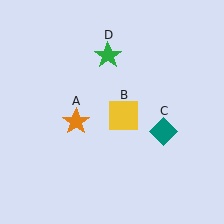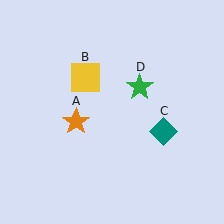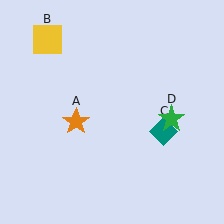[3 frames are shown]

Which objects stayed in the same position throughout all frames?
Orange star (object A) and teal diamond (object C) remained stationary.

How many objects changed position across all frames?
2 objects changed position: yellow square (object B), green star (object D).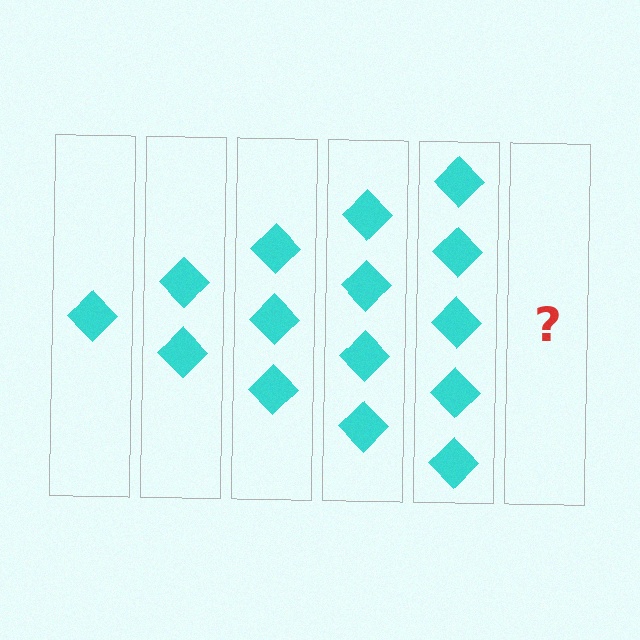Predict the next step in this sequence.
The next step is 6 diamonds.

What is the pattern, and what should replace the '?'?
The pattern is that each step adds one more diamond. The '?' should be 6 diamonds.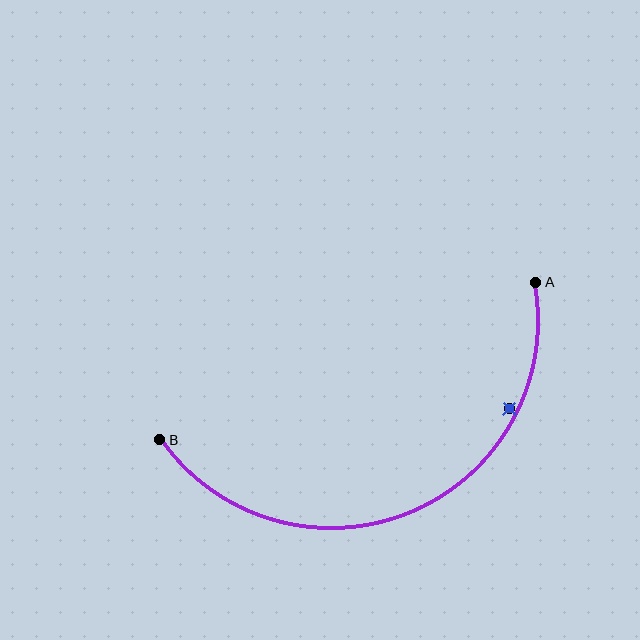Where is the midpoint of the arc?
The arc midpoint is the point on the curve farthest from the straight line joining A and B. It sits below that line.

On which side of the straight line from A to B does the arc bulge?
The arc bulges below the straight line connecting A and B.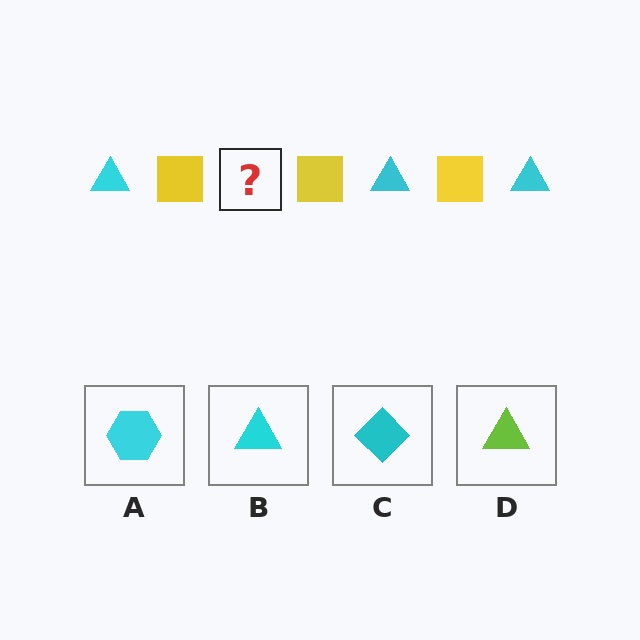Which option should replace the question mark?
Option B.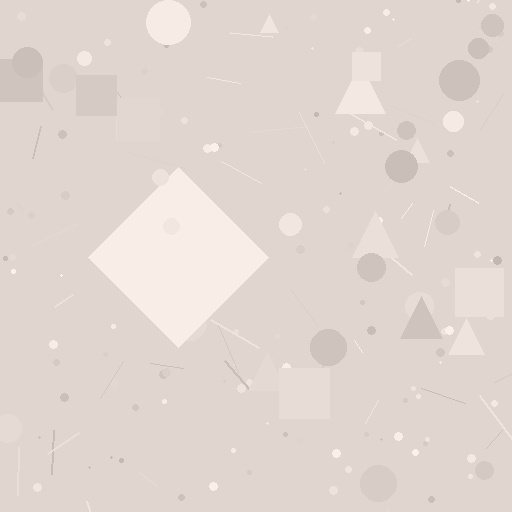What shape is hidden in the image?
A diamond is hidden in the image.